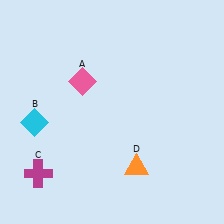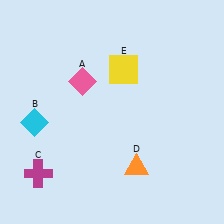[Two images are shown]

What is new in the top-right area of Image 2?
A yellow square (E) was added in the top-right area of Image 2.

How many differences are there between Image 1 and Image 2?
There is 1 difference between the two images.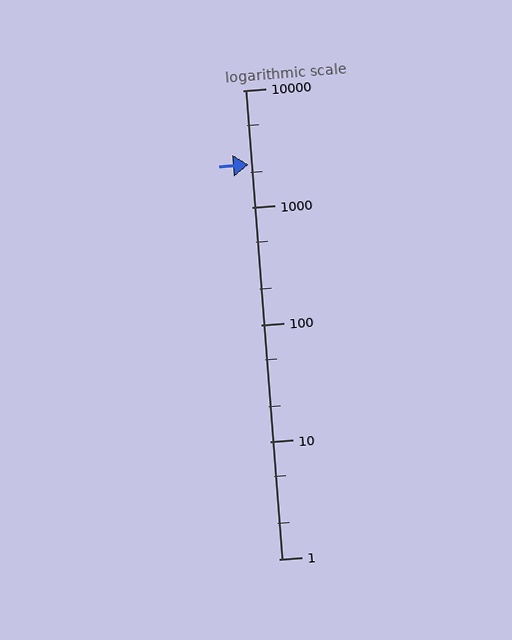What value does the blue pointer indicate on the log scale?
The pointer indicates approximately 2300.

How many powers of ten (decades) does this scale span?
The scale spans 4 decades, from 1 to 10000.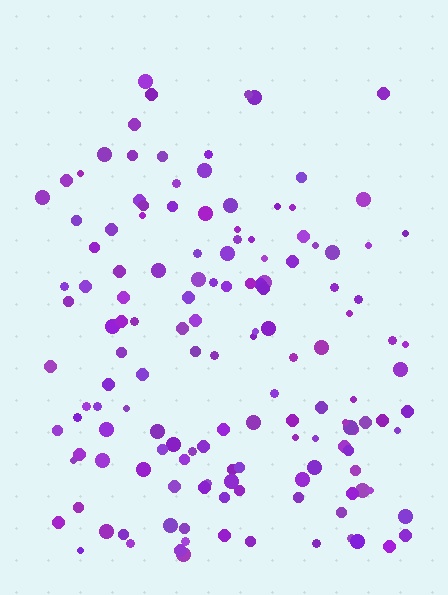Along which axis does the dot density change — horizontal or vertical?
Vertical.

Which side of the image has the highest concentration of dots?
The bottom.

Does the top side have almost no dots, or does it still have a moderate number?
Still a moderate number, just noticeably fewer than the bottom.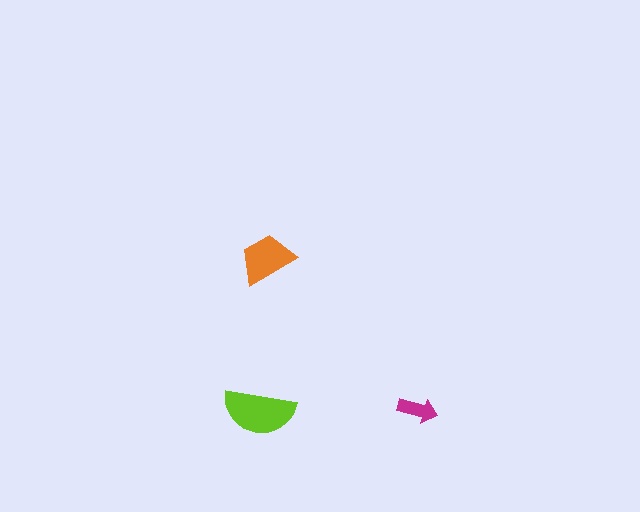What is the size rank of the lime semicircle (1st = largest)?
1st.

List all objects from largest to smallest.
The lime semicircle, the orange trapezoid, the magenta arrow.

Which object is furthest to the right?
The magenta arrow is rightmost.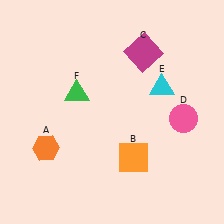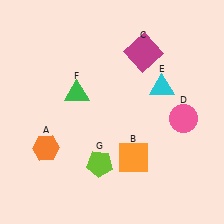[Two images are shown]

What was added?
A lime pentagon (G) was added in Image 2.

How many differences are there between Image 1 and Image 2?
There is 1 difference between the two images.